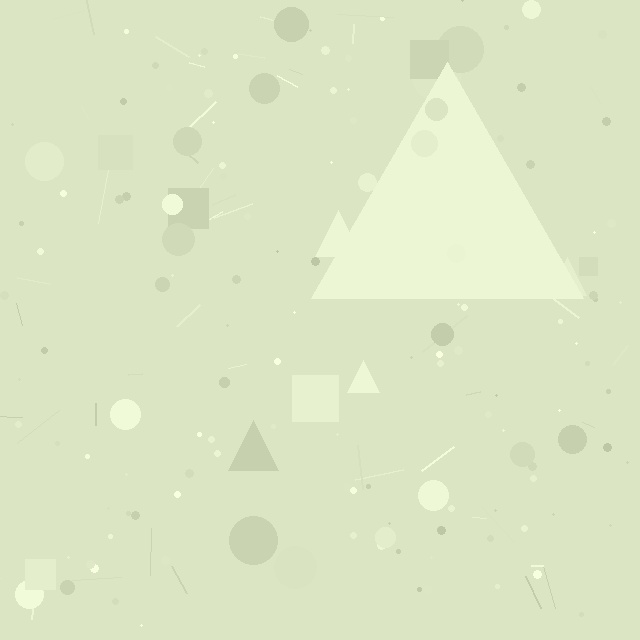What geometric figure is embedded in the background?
A triangle is embedded in the background.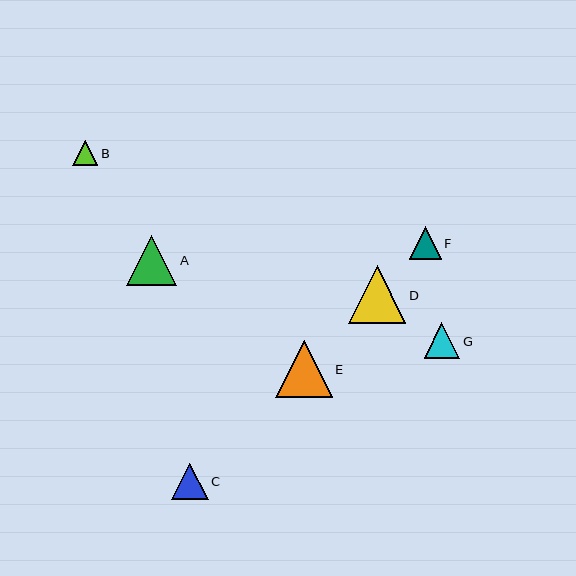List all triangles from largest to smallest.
From largest to smallest: D, E, A, C, G, F, B.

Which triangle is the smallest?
Triangle B is the smallest with a size of approximately 25 pixels.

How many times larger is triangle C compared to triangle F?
Triangle C is approximately 1.1 times the size of triangle F.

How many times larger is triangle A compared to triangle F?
Triangle A is approximately 1.6 times the size of triangle F.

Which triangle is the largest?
Triangle D is the largest with a size of approximately 57 pixels.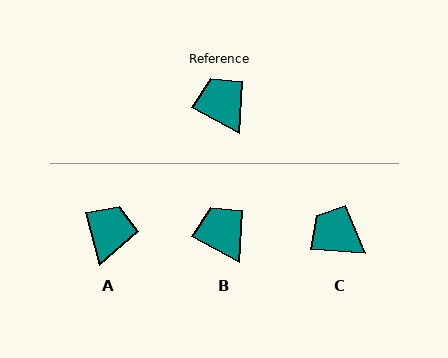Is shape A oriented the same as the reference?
No, it is off by about 47 degrees.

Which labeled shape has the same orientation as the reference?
B.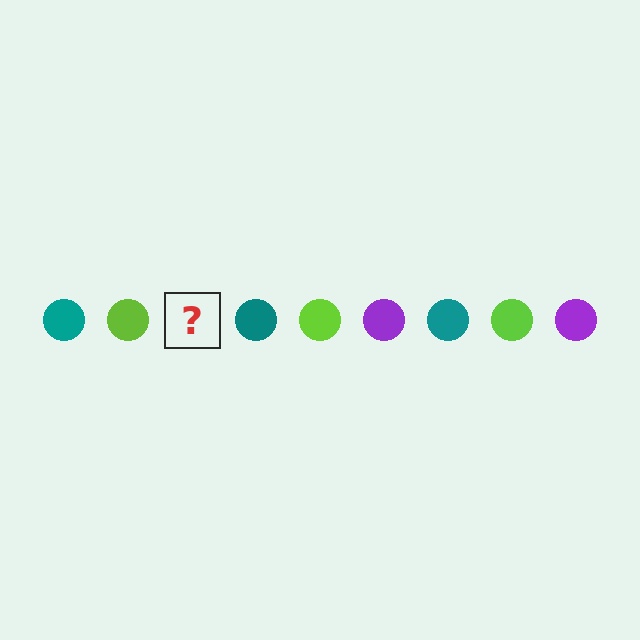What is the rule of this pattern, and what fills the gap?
The rule is that the pattern cycles through teal, lime, purple circles. The gap should be filled with a purple circle.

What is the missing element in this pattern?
The missing element is a purple circle.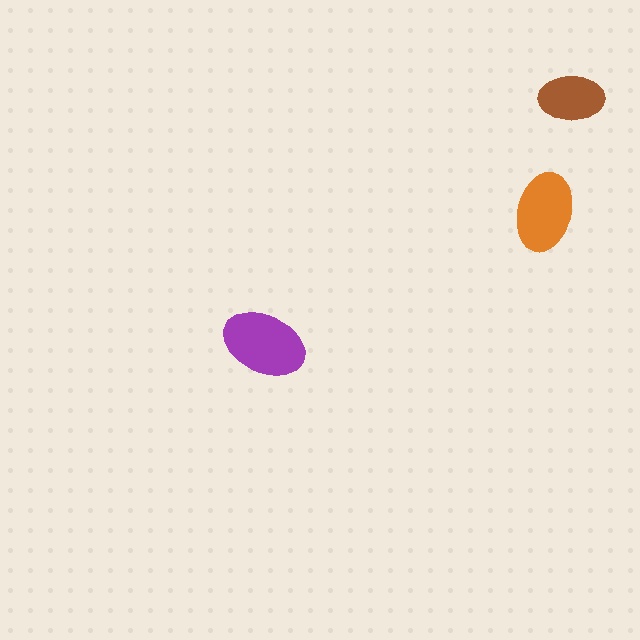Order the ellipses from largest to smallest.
the purple one, the orange one, the brown one.